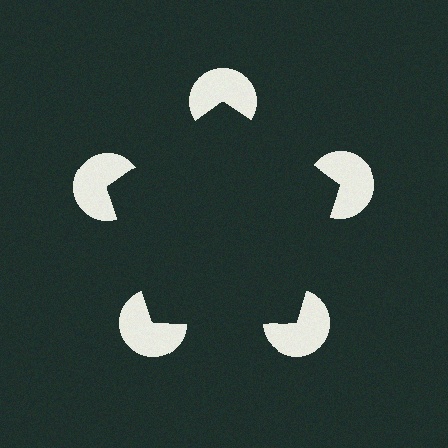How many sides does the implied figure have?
5 sides.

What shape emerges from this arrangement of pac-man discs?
An illusory pentagon — its edges are inferred from the aligned wedge cuts in the pac-man discs, not physically drawn.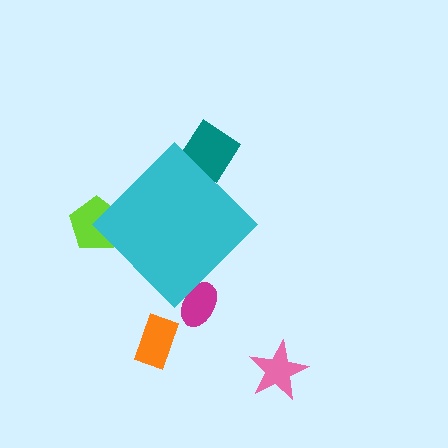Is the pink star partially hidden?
No, the pink star is fully visible.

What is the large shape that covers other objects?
A cyan diamond.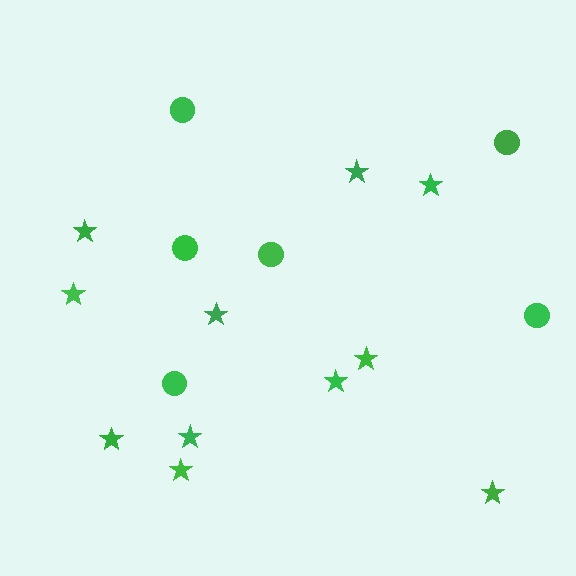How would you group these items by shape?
There are 2 groups: one group of circles (6) and one group of stars (11).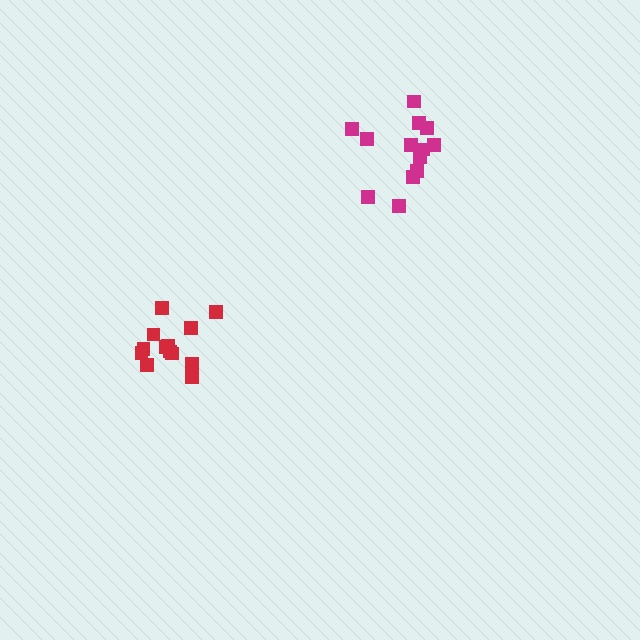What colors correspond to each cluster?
The clusters are colored: red, magenta.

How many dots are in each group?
Group 1: 13 dots, Group 2: 13 dots (26 total).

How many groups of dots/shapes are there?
There are 2 groups.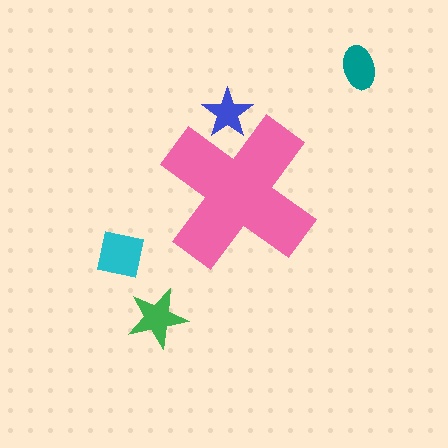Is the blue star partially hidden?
Yes, the blue star is partially hidden behind the pink cross.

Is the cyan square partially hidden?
No, the cyan square is fully visible.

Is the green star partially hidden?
No, the green star is fully visible.